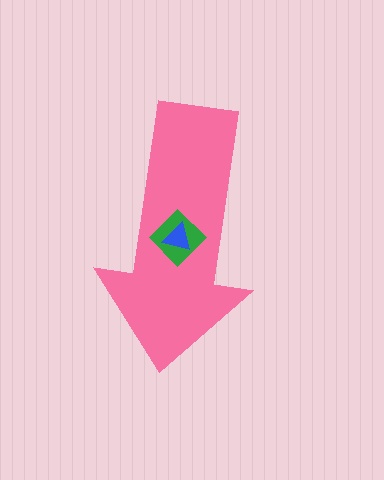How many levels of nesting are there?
3.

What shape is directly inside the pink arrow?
The green diamond.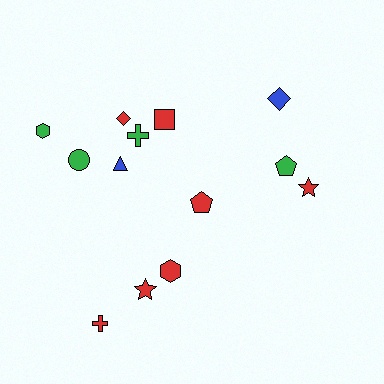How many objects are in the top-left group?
There are 6 objects.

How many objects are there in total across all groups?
There are 13 objects.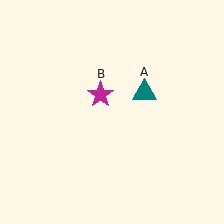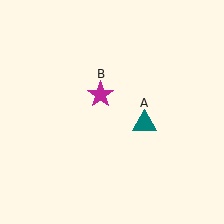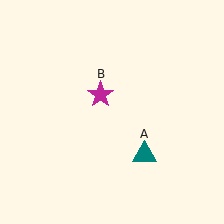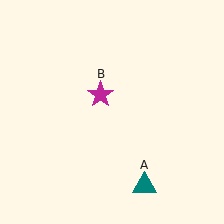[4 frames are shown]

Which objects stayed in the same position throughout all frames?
Magenta star (object B) remained stationary.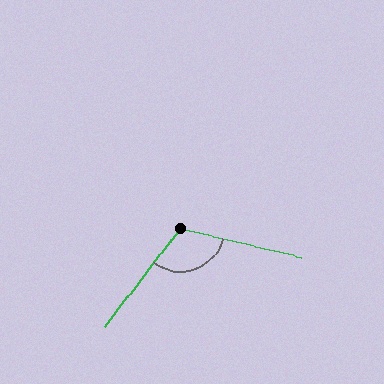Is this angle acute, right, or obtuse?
It is obtuse.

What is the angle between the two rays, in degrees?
Approximately 114 degrees.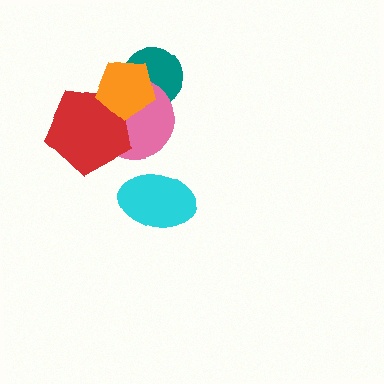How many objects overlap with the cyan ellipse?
0 objects overlap with the cyan ellipse.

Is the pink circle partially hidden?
Yes, it is partially covered by another shape.